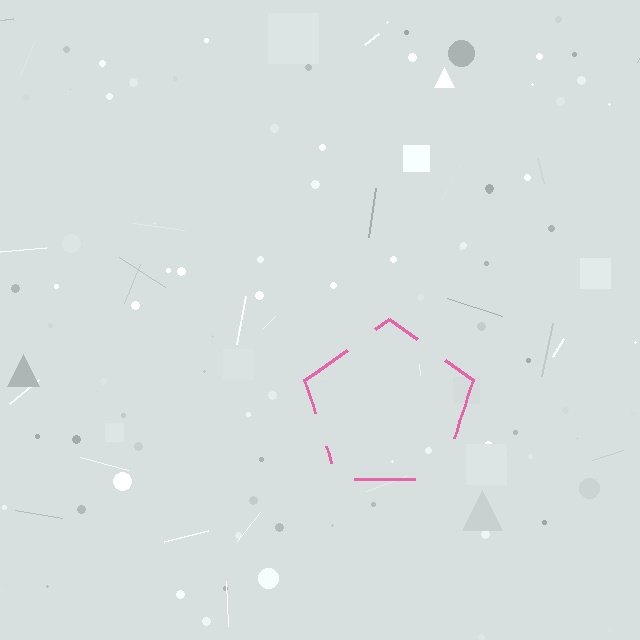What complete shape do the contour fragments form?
The contour fragments form a pentagon.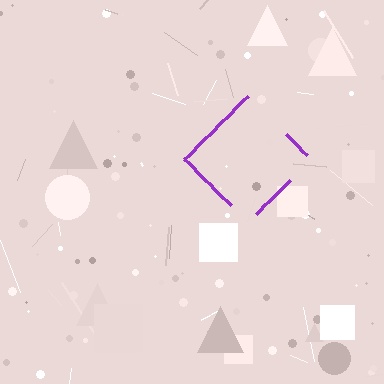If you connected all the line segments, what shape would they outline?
They would outline a diamond.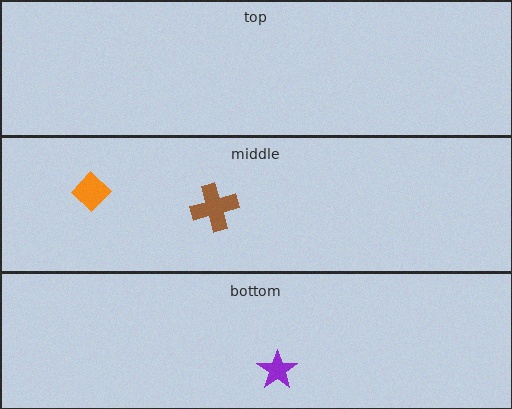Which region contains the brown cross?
The middle region.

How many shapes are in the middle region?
2.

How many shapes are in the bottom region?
1.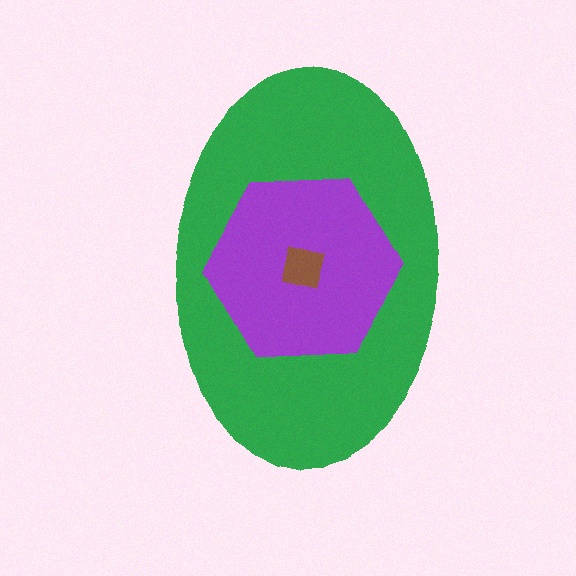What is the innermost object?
The brown square.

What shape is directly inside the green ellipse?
The purple hexagon.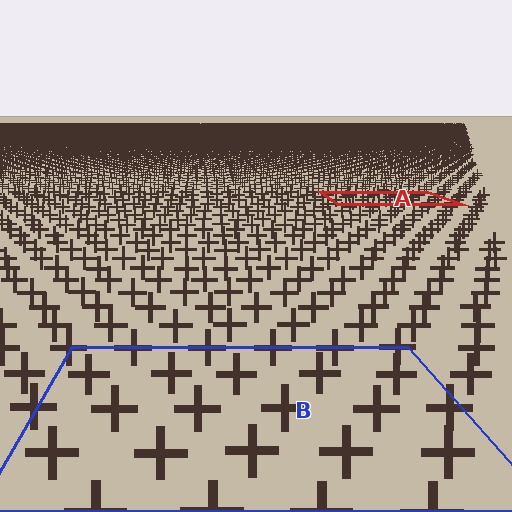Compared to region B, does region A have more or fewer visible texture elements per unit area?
Region A has more texture elements per unit area — they are packed more densely because it is farther away.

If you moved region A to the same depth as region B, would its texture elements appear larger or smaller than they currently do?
They would appear larger. At a closer depth, the same texture elements are projected at a bigger on-screen size.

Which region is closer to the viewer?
Region B is closer. The texture elements there are larger and more spread out.